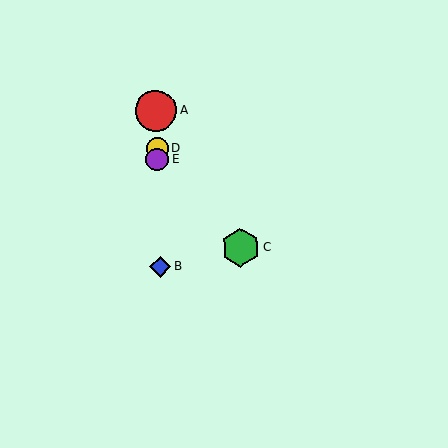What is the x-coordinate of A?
Object A is at x≈156.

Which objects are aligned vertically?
Objects A, B, D, E are aligned vertically.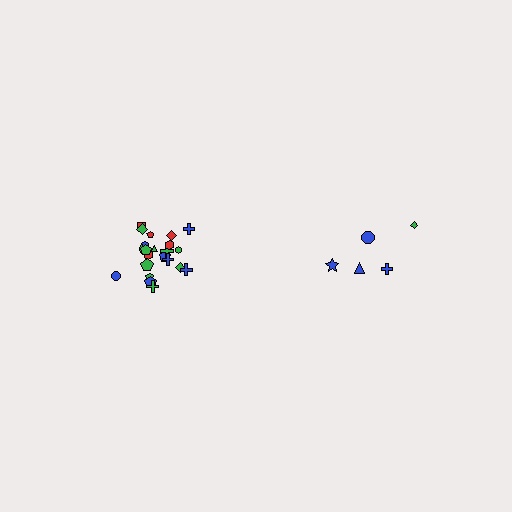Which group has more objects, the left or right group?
The left group.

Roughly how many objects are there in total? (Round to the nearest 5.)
Roughly 25 objects in total.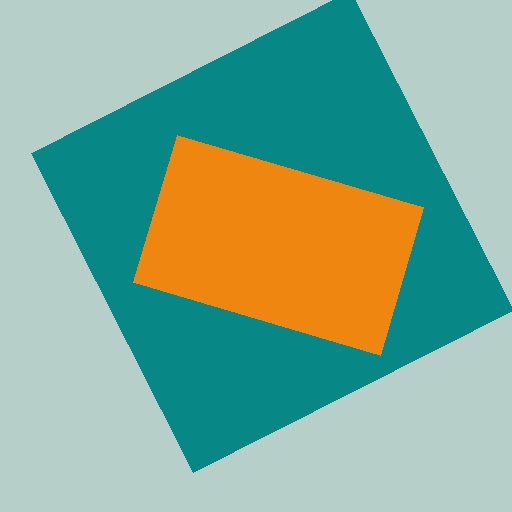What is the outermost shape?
The teal square.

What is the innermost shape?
The orange rectangle.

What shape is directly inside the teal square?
The orange rectangle.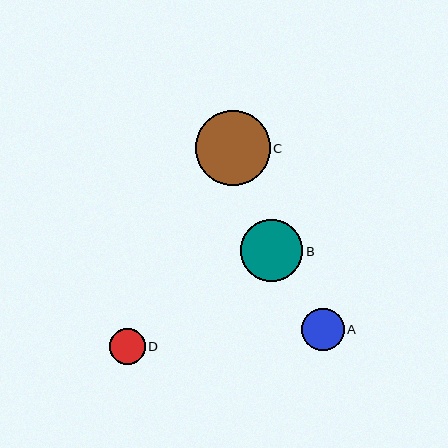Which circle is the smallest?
Circle D is the smallest with a size of approximately 36 pixels.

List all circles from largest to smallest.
From largest to smallest: C, B, A, D.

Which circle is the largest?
Circle C is the largest with a size of approximately 75 pixels.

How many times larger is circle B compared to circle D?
Circle B is approximately 1.8 times the size of circle D.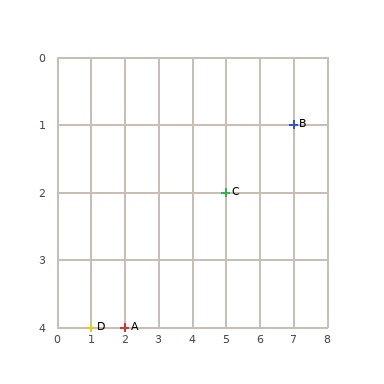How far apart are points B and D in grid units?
Points B and D are 6 columns and 3 rows apart (about 6.7 grid units diagonally).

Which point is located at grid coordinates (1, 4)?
Point D is at (1, 4).